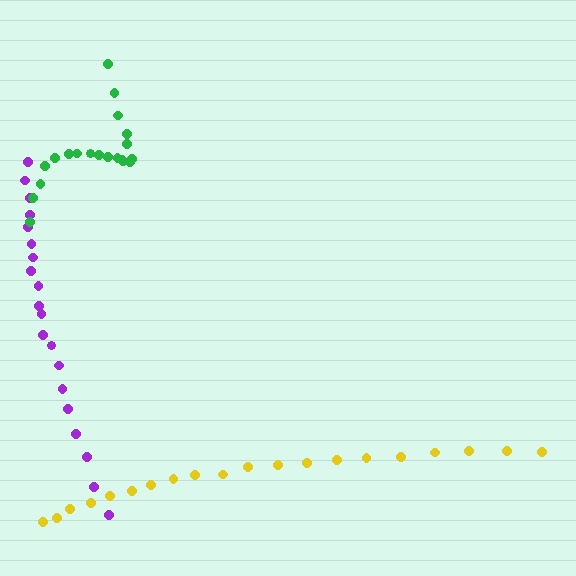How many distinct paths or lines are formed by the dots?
There are 3 distinct paths.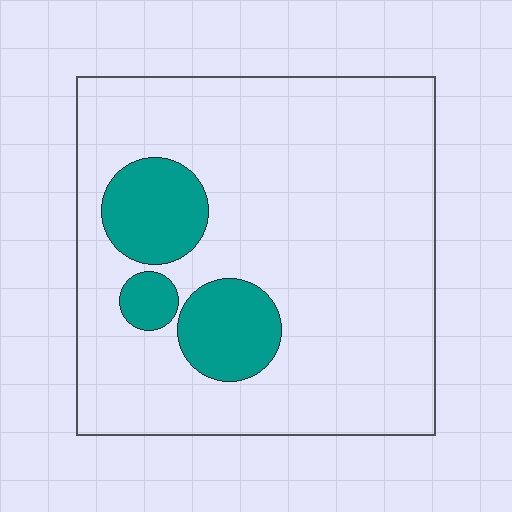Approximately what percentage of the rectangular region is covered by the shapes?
Approximately 15%.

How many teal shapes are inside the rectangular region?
3.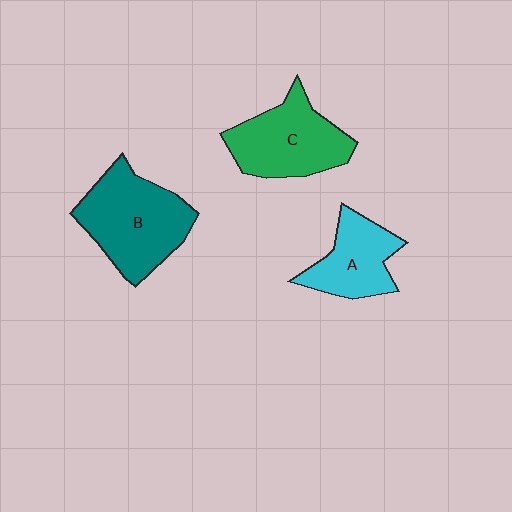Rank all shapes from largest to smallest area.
From largest to smallest: B (teal), C (green), A (cyan).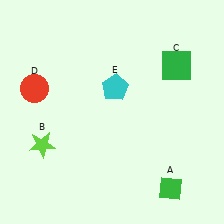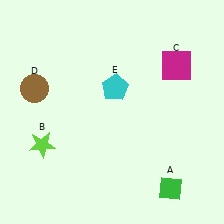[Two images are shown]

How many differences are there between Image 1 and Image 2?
There are 2 differences between the two images.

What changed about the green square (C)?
In Image 1, C is green. In Image 2, it changed to magenta.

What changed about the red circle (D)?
In Image 1, D is red. In Image 2, it changed to brown.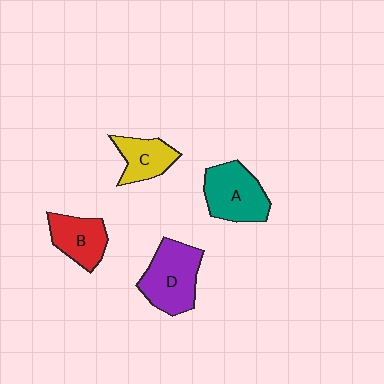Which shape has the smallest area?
Shape C (yellow).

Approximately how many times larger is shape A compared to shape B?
Approximately 1.3 times.